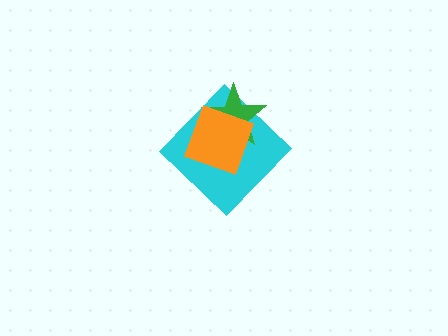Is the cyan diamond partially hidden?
Yes, it is partially covered by another shape.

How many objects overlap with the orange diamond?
2 objects overlap with the orange diamond.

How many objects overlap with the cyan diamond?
2 objects overlap with the cyan diamond.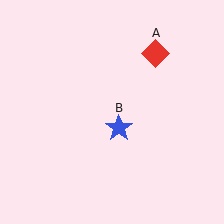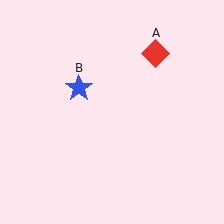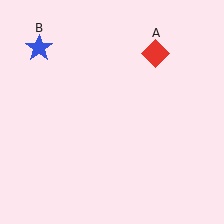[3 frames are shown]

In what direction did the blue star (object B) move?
The blue star (object B) moved up and to the left.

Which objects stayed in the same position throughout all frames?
Red diamond (object A) remained stationary.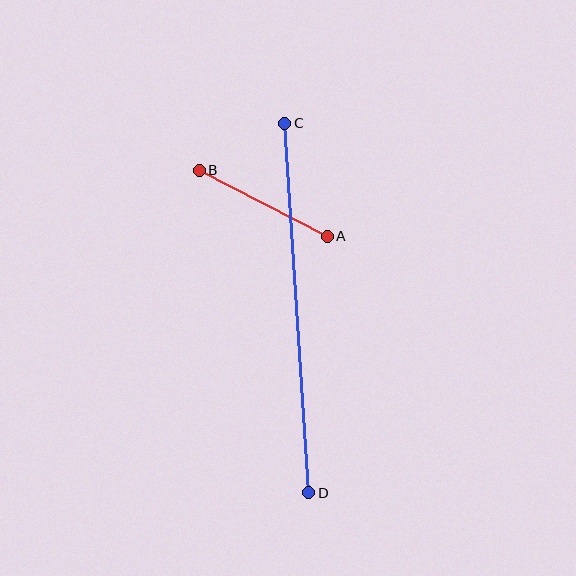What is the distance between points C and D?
The distance is approximately 370 pixels.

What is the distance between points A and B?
The distance is approximately 144 pixels.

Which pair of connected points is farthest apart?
Points C and D are farthest apart.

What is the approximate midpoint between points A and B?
The midpoint is at approximately (263, 203) pixels.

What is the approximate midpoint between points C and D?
The midpoint is at approximately (297, 308) pixels.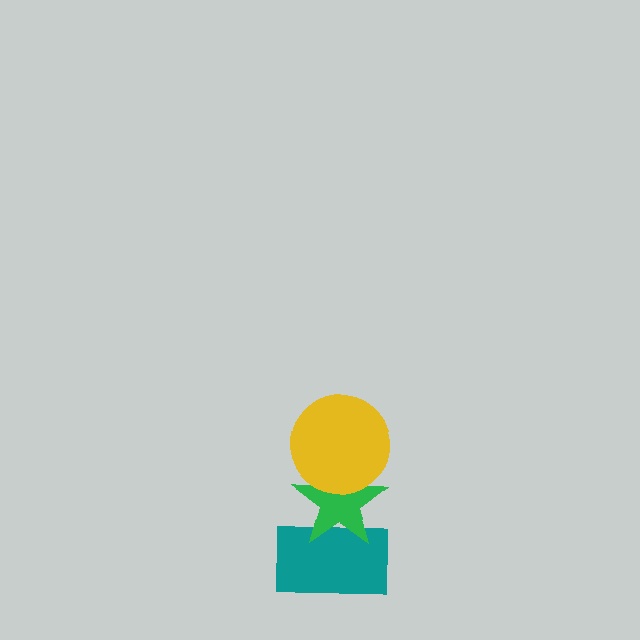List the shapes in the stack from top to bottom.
From top to bottom: the yellow circle, the green star, the teal rectangle.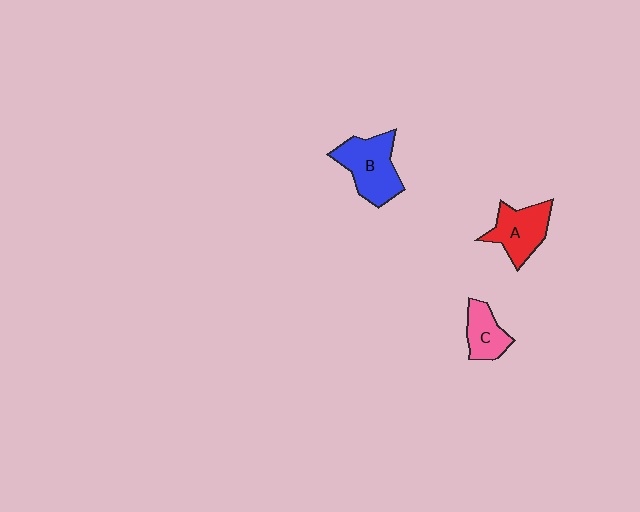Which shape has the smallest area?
Shape C (pink).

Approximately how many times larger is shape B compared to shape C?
Approximately 1.7 times.